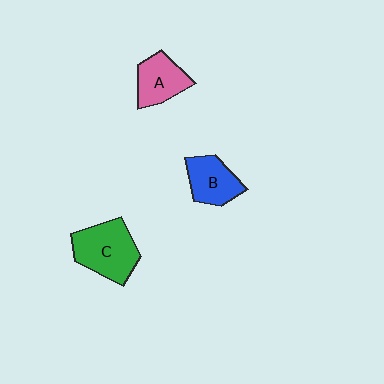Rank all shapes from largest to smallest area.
From largest to smallest: C (green), A (pink), B (blue).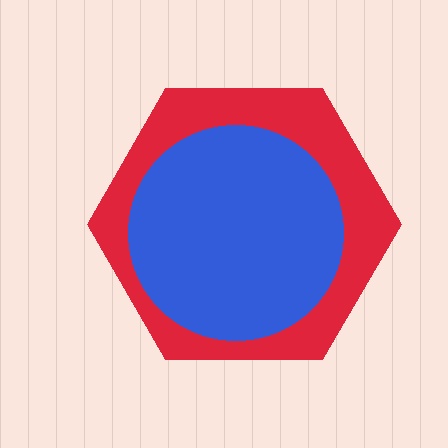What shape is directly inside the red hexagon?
The blue circle.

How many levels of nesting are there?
2.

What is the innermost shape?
The blue circle.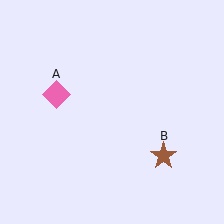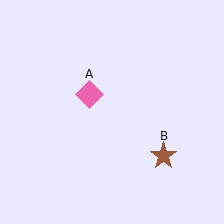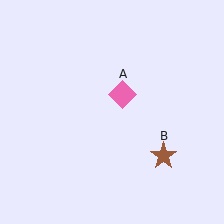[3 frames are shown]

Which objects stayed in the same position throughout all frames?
Brown star (object B) remained stationary.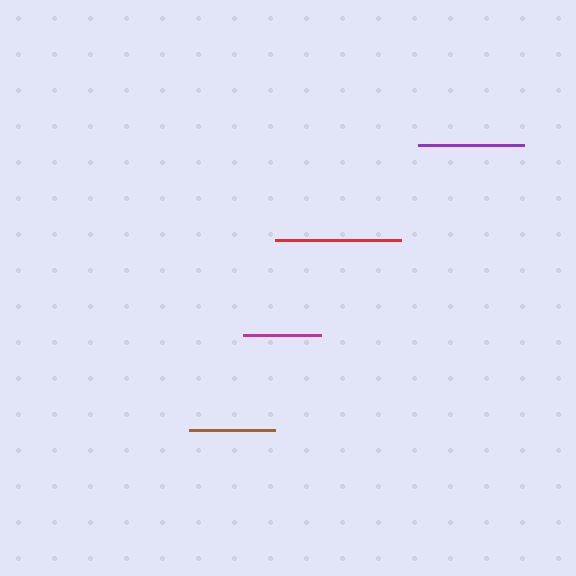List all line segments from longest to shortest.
From longest to shortest: red, purple, brown, magenta.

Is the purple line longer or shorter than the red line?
The red line is longer than the purple line.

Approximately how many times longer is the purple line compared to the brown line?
The purple line is approximately 1.2 times the length of the brown line.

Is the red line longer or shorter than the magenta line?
The red line is longer than the magenta line.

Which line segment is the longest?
The red line is the longest at approximately 127 pixels.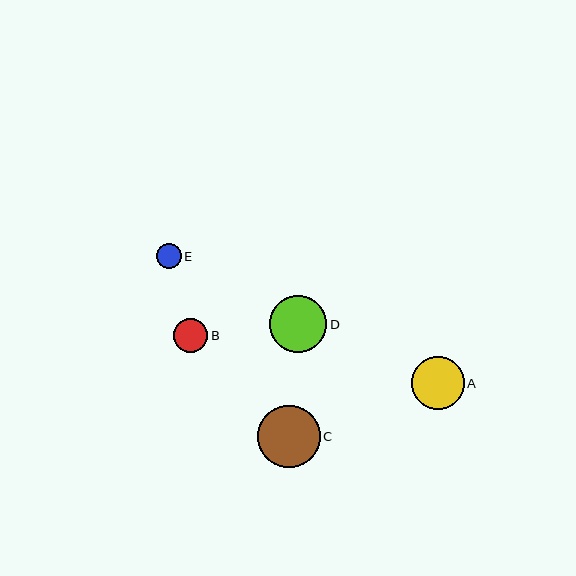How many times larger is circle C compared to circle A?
Circle C is approximately 1.2 times the size of circle A.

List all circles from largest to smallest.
From largest to smallest: C, D, A, B, E.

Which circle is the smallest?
Circle E is the smallest with a size of approximately 25 pixels.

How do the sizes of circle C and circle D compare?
Circle C and circle D are approximately the same size.